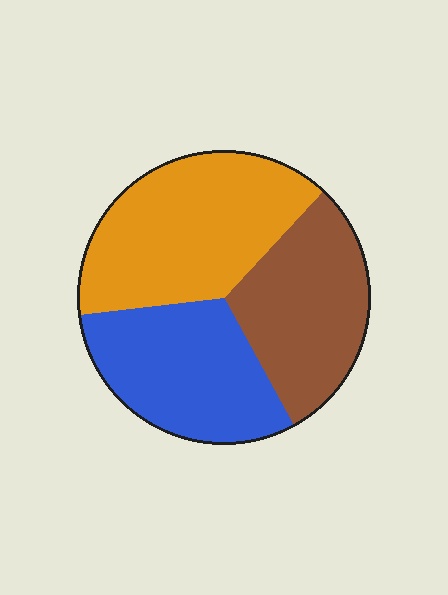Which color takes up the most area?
Orange, at roughly 40%.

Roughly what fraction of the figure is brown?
Brown covers around 30% of the figure.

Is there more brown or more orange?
Orange.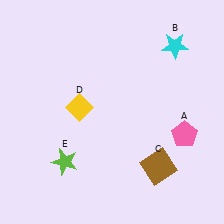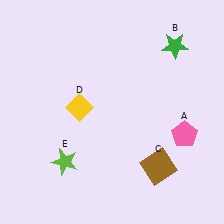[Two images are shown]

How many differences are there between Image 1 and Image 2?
There is 1 difference between the two images.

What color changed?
The star (B) changed from cyan in Image 1 to green in Image 2.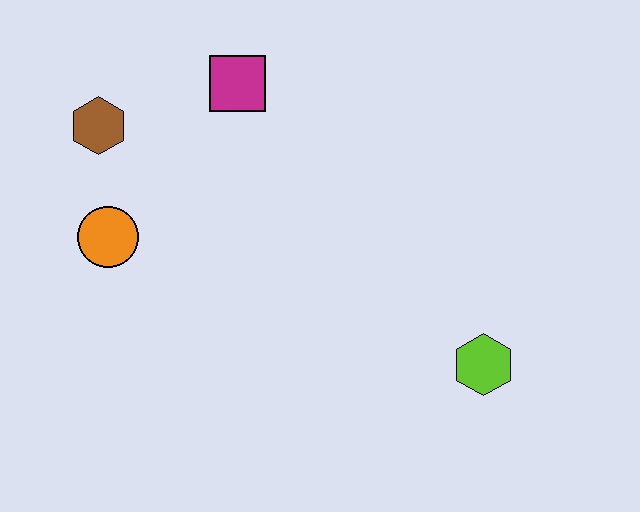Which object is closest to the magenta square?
The brown hexagon is closest to the magenta square.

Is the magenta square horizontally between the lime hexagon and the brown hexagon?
Yes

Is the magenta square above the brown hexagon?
Yes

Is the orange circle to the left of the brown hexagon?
No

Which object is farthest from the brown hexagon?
The lime hexagon is farthest from the brown hexagon.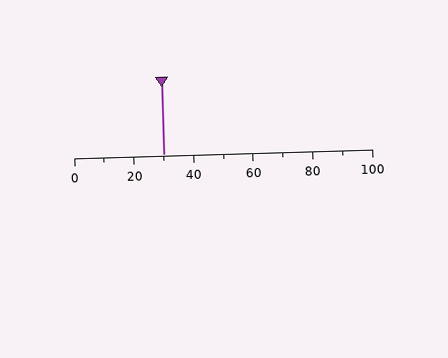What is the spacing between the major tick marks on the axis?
The major ticks are spaced 20 apart.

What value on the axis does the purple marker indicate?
The marker indicates approximately 30.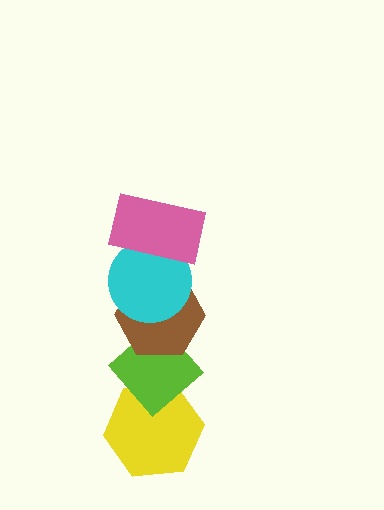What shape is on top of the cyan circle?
The pink rectangle is on top of the cyan circle.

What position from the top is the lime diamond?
The lime diamond is 4th from the top.